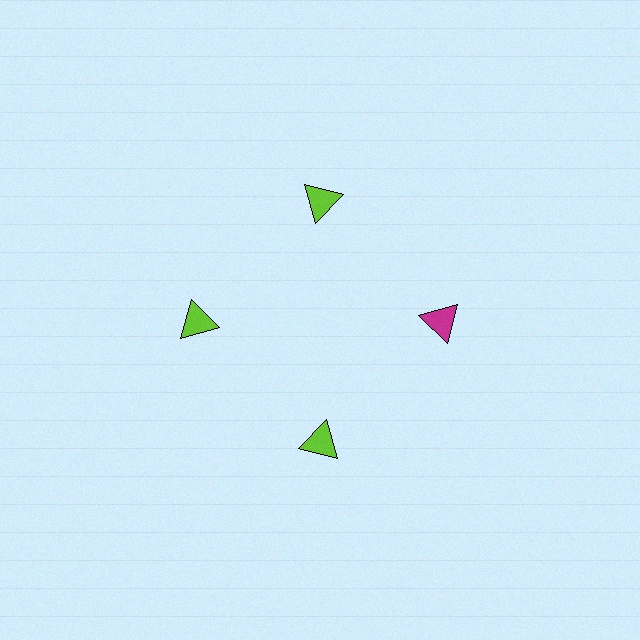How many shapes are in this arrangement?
There are 4 shapes arranged in a ring pattern.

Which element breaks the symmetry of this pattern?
The magenta triangle at roughly the 3 o'clock position breaks the symmetry. All other shapes are lime triangles.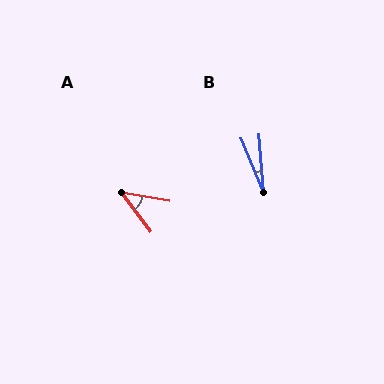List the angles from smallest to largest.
B (18°), A (44°).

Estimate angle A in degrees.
Approximately 44 degrees.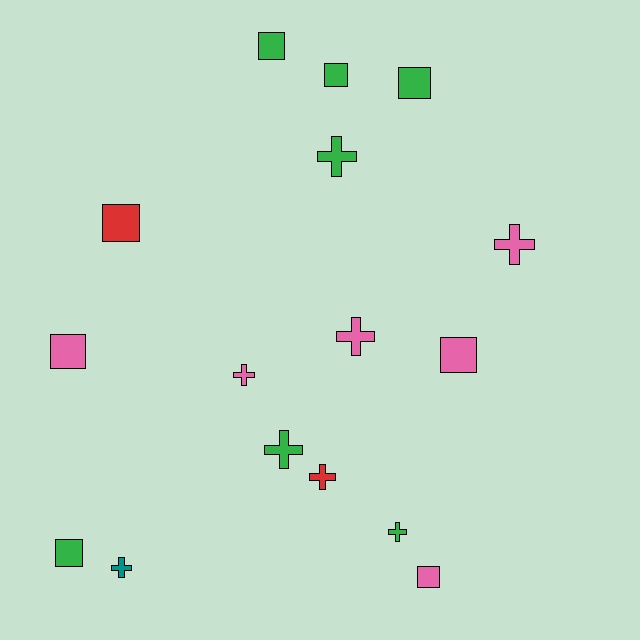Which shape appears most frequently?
Square, with 8 objects.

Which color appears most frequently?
Green, with 7 objects.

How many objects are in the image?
There are 16 objects.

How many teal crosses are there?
There is 1 teal cross.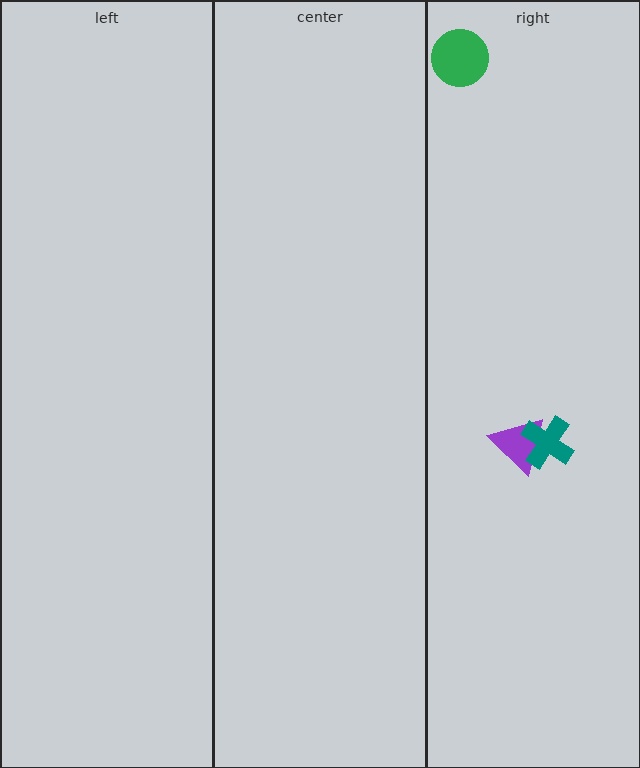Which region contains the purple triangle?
The right region.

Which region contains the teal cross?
The right region.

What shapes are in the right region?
The green circle, the purple triangle, the teal cross.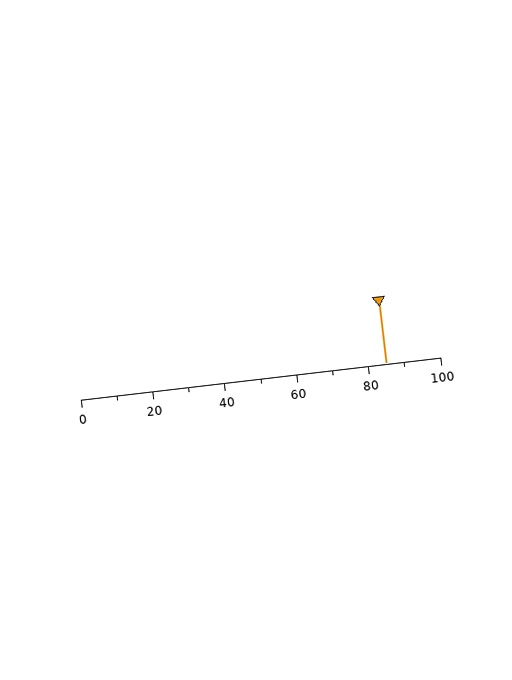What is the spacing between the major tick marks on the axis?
The major ticks are spaced 20 apart.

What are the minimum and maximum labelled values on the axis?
The axis runs from 0 to 100.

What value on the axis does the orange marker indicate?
The marker indicates approximately 85.